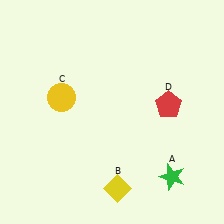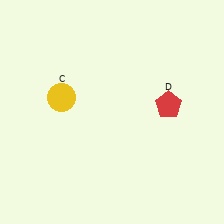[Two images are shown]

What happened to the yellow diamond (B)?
The yellow diamond (B) was removed in Image 2. It was in the bottom-right area of Image 1.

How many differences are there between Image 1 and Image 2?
There are 2 differences between the two images.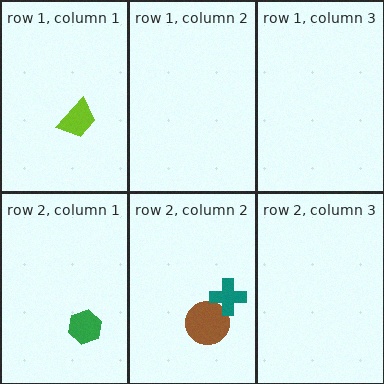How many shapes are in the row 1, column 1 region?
1.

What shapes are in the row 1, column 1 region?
The lime trapezoid.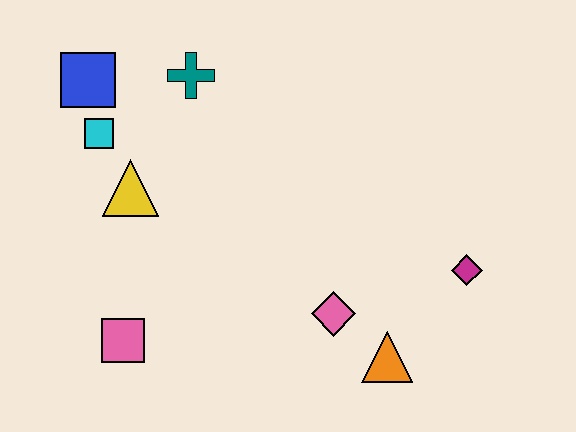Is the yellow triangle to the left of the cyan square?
No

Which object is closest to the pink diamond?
The orange triangle is closest to the pink diamond.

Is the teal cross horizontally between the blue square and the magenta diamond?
Yes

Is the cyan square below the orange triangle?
No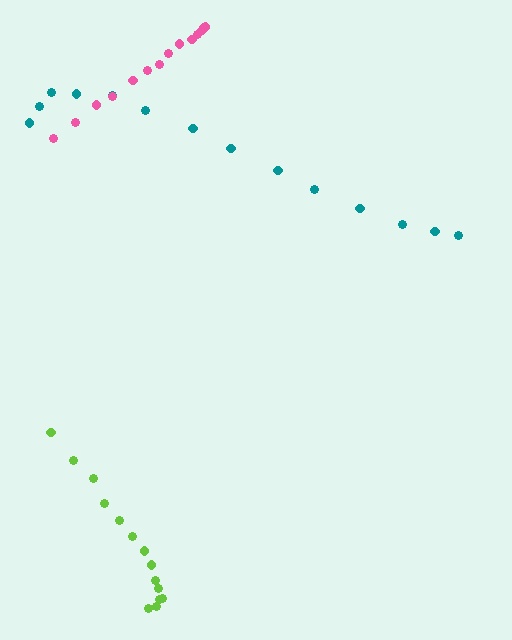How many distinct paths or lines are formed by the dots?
There are 3 distinct paths.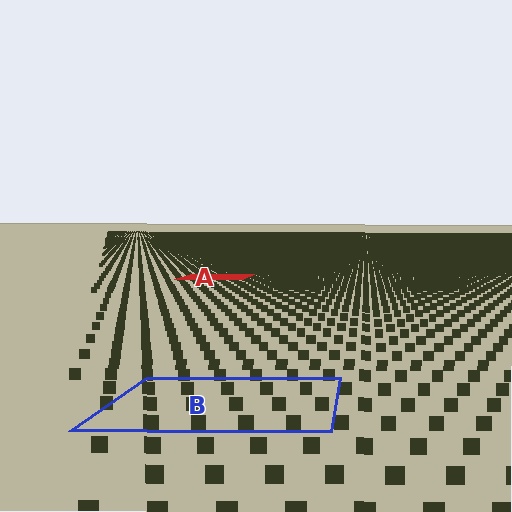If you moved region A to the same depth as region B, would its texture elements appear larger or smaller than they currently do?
They would appear larger. At a closer depth, the same texture elements are projected at a bigger on-screen size.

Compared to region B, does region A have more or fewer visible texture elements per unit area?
Region A has more texture elements per unit area — they are packed more densely because it is farther away.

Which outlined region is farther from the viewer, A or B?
Region A is farther from the viewer — the texture elements inside it appear smaller and more densely packed.